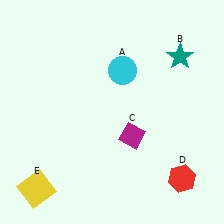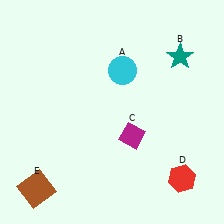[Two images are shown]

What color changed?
The square (E) changed from yellow in Image 1 to brown in Image 2.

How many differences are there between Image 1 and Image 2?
There is 1 difference between the two images.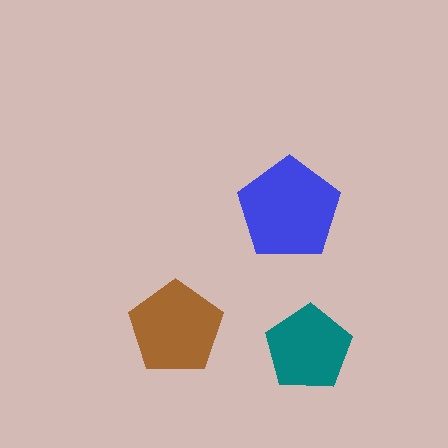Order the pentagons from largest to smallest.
the blue one, the brown one, the teal one.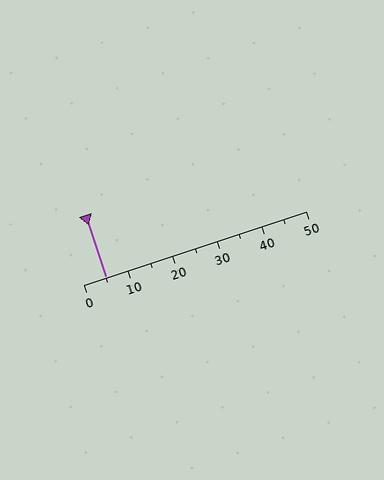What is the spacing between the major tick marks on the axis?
The major ticks are spaced 10 apart.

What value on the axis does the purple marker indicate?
The marker indicates approximately 5.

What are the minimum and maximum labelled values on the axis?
The axis runs from 0 to 50.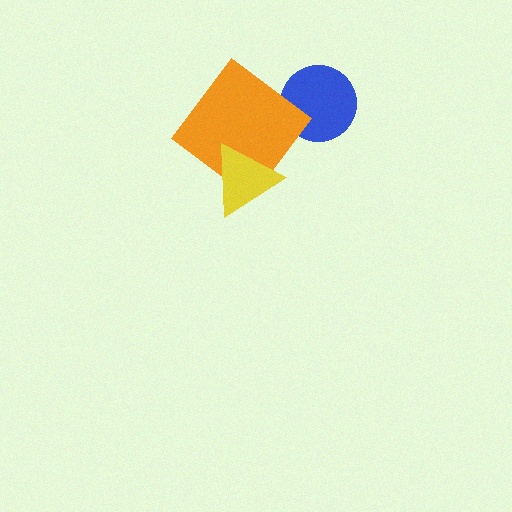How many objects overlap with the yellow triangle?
1 object overlaps with the yellow triangle.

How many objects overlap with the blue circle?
0 objects overlap with the blue circle.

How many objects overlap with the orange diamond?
1 object overlaps with the orange diamond.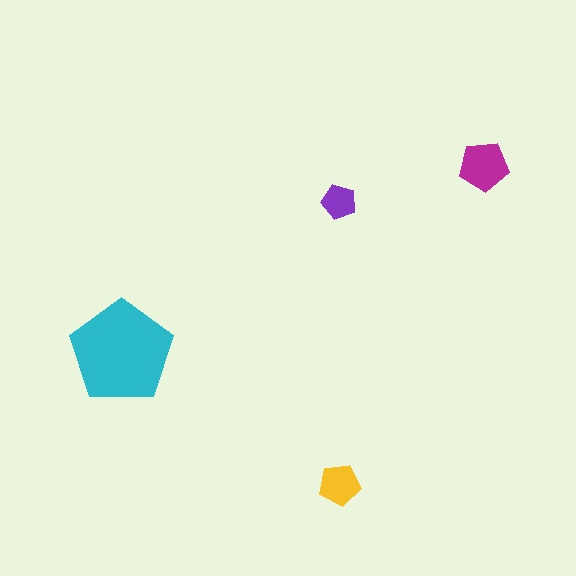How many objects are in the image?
There are 4 objects in the image.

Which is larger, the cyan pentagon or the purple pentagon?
The cyan one.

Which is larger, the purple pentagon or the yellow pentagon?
The yellow one.